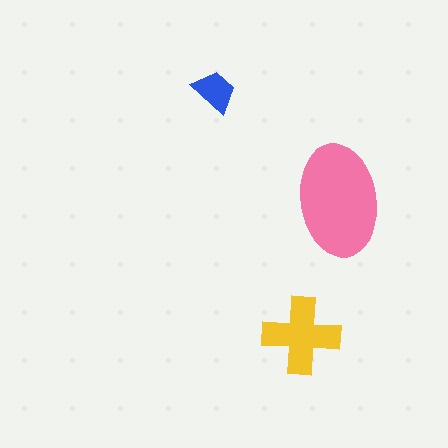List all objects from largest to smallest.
The pink ellipse, the yellow cross, the blue trapezoid.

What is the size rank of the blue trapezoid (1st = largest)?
3rd.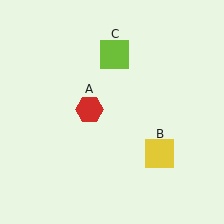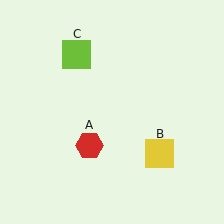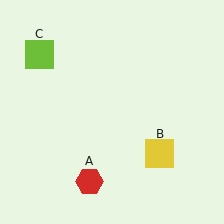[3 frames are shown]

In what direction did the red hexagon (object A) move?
The red hexagon (object A) moved down.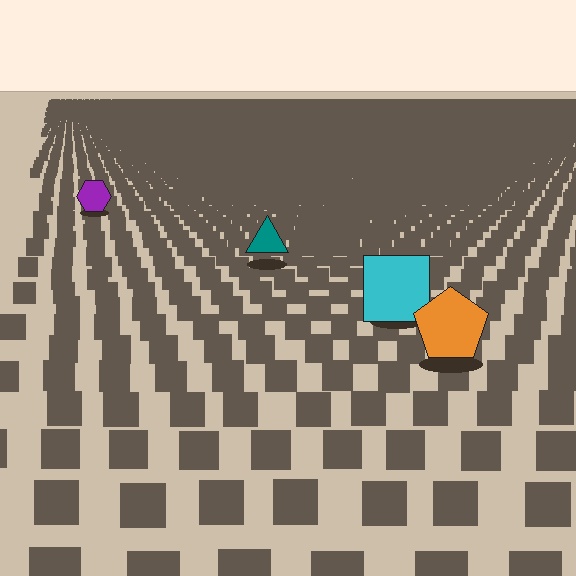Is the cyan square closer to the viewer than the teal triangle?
Yes. The cyan square is closer — you can tell from the texture gradient: the ground texture is coarser near it.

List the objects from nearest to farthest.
From nearest to farthest: the orange pentagon, the cyan square, the teal triangle, the purple hexagon.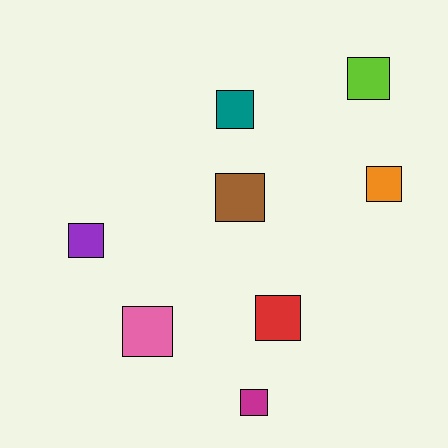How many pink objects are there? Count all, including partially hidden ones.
There is 1 pink object.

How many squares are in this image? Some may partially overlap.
There are 8 squares.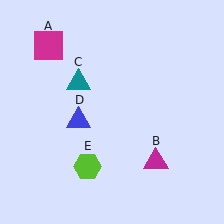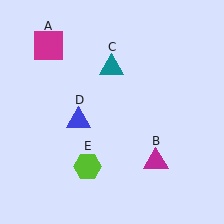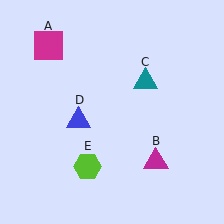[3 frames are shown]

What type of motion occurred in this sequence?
The teal triangle (object C) rotated clockwise around the center of the scene.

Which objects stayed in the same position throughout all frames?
Magenta square (object A) and magenta triangle (object B) and blue triangle (object D) and lime hexagon (object E) remained stationary.